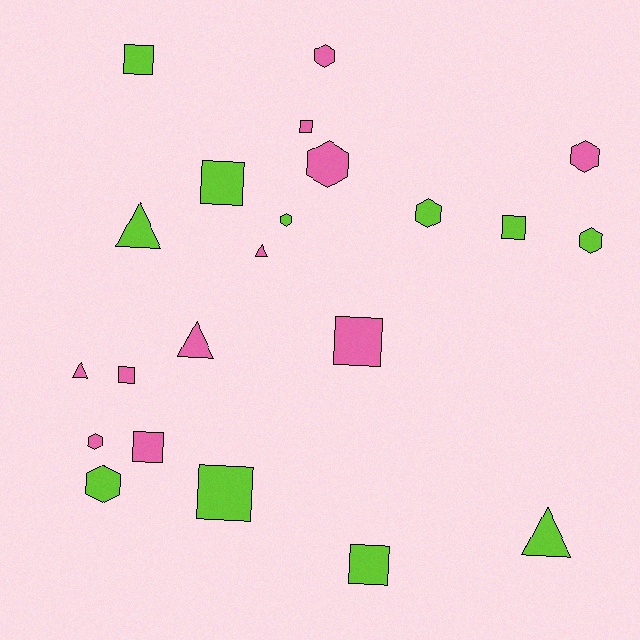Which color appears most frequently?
Pink, with 11 objects.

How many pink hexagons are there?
There are 4 pink hexagons.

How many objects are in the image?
There are 22 objects.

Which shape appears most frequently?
Square, with 9 objects.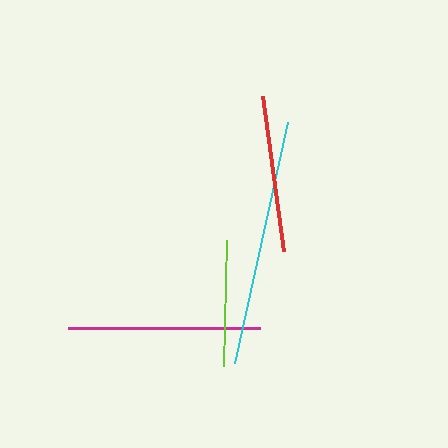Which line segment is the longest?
The cyan line is the longest at approximately 247 pixels.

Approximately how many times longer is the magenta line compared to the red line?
The magenta line is approximately 1.2 times the length of the red line.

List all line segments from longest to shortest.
From longest to shortest: cyan, magenta, red, lime.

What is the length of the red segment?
The red segment is approximately 157 pixels long.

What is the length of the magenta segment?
The magenta segment is approximately 192 pixels long.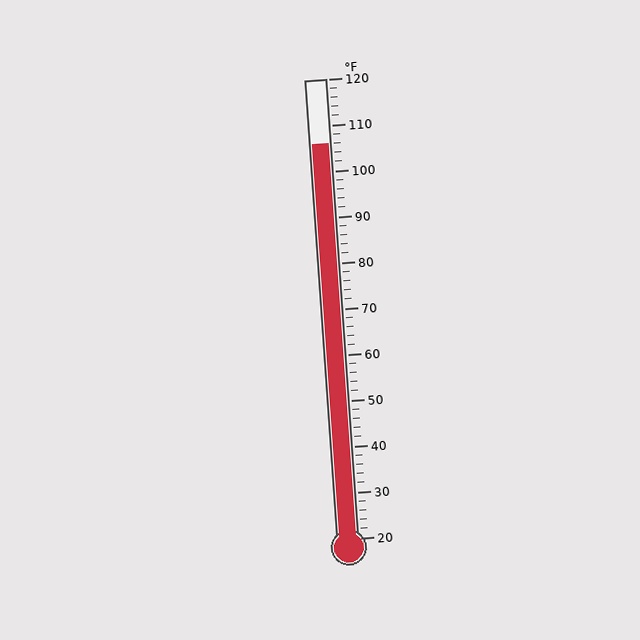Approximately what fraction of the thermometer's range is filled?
The thermometer is filled to approximately 85% of its range.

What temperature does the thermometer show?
The thermometer shows approximately 106°F.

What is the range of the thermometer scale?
The thermometer scale ranges from 20°F to 120°F.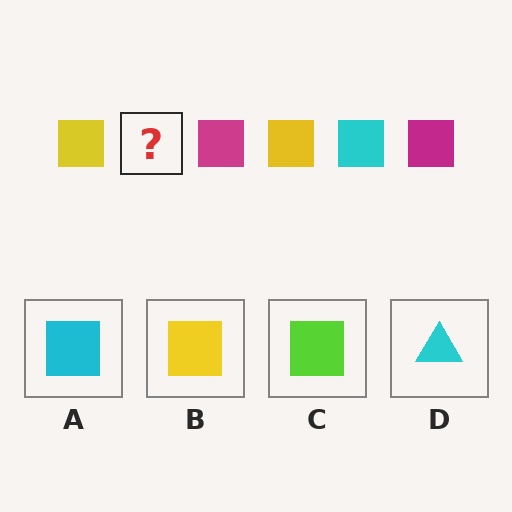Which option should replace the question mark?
Option A.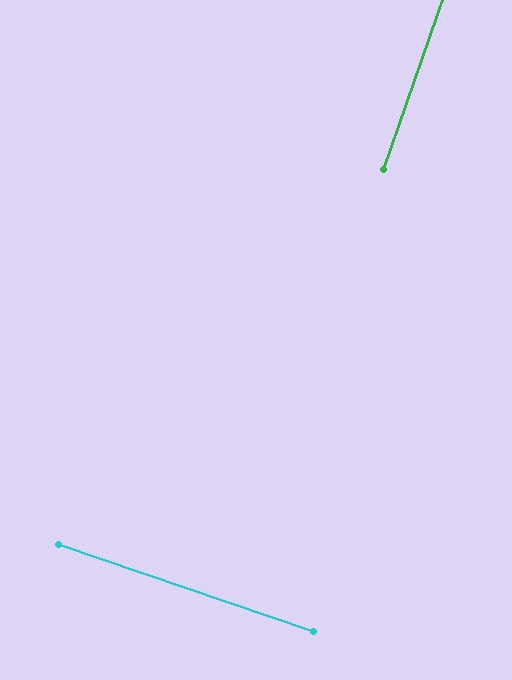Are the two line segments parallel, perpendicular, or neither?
Perpendicular — they meet at approximately 90°.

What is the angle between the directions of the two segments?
Approximately 90 degrees.